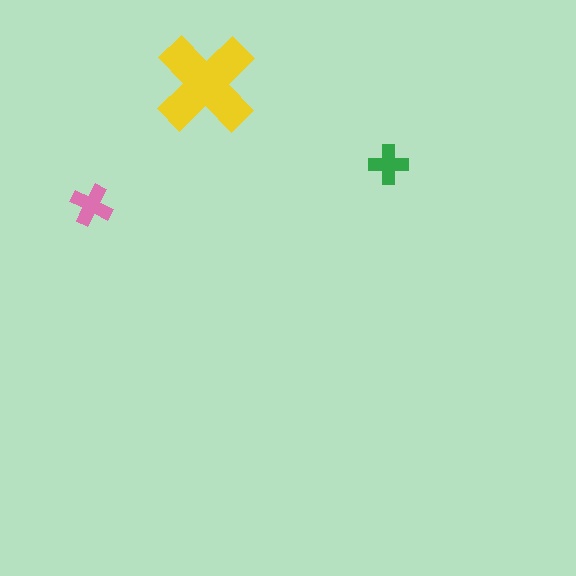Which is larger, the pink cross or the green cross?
The pink one.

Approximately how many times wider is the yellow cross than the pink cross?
About 2.5 times wider.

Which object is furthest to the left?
The pink cross is leftmost.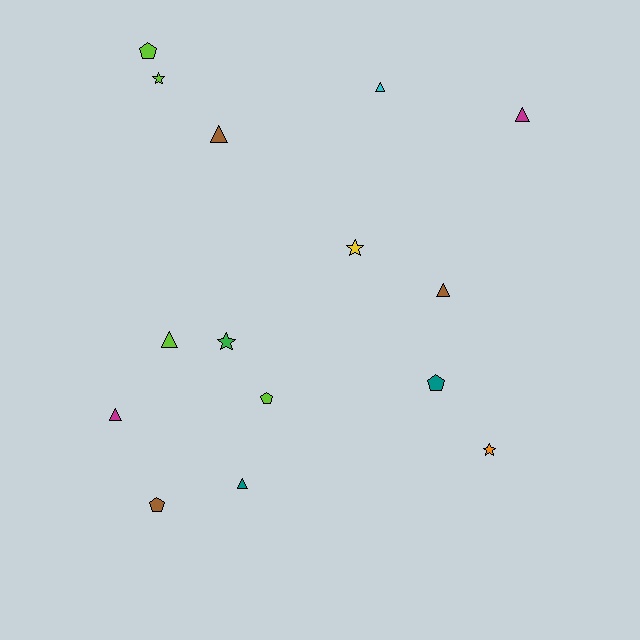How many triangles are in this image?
There are 7 triangles.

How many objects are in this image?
There are 15 objects.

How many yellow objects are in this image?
There is 1 yellow object.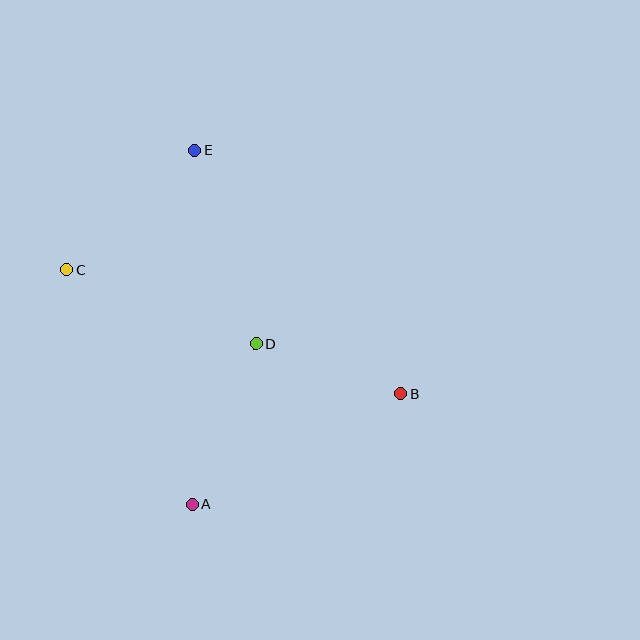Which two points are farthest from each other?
Points B and C are farthest from each other.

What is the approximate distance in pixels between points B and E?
The distance between B and E is approximately 319 pixels.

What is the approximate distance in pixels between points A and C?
The distance between A and C is approximately 266 pixels.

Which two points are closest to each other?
Points B and D are closest to each other.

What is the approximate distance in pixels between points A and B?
The distance between A and B is approximately 236 pixels.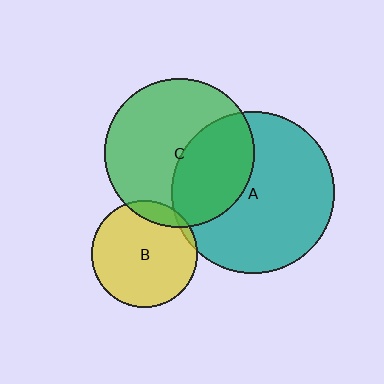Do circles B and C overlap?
Yes.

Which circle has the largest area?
Circle A (teal).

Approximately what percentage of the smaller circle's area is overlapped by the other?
Approximately 10%.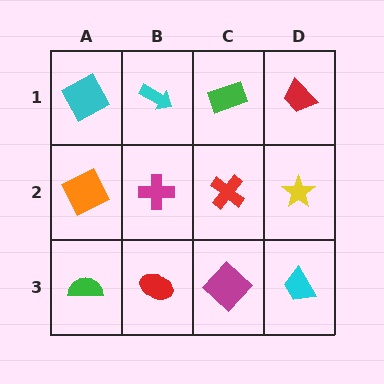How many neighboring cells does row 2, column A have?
3.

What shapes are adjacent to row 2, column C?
A green rectangle (row 1, column C), a magenta diamond (row 3, column C), a magenta cross (row 2, column B), a yellow star (row 2, column D).